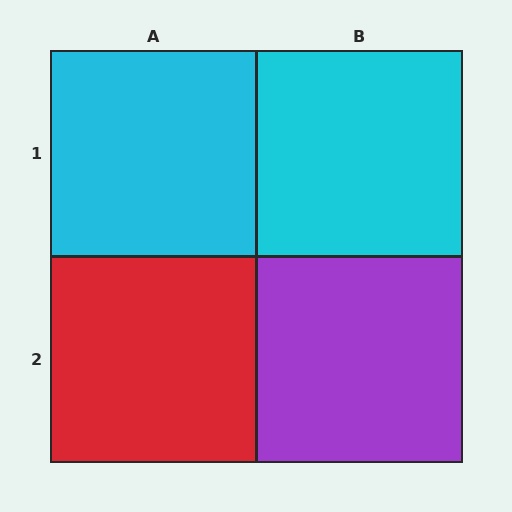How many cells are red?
1 cell is red.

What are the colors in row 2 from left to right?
Red, purple.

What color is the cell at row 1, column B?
Cyan.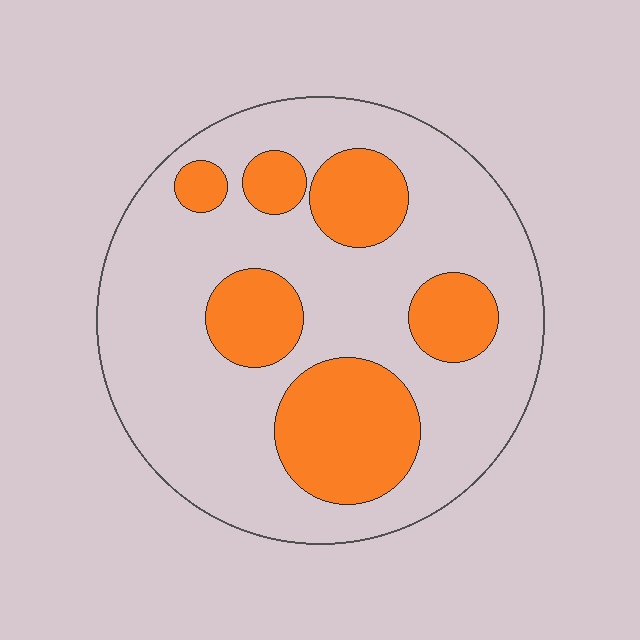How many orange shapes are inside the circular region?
6.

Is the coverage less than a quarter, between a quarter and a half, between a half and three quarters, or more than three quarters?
Between a quarter and a half.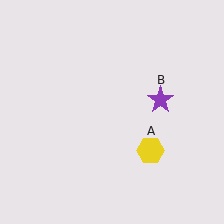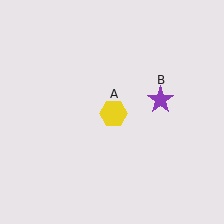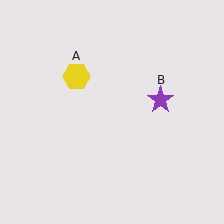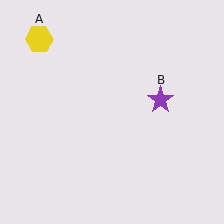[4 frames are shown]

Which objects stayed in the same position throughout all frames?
Purple star (object B) remained stationary.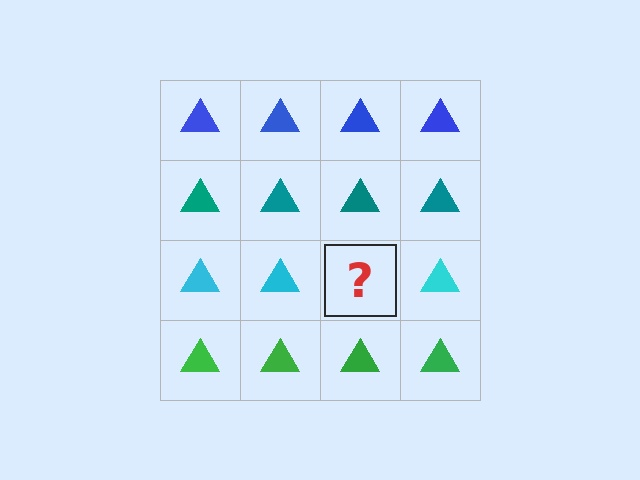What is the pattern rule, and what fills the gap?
The rule is that each row has a consistent color. The gap should be filled with a cyan triangle.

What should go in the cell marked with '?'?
The missing cell should contain a cyan triangle.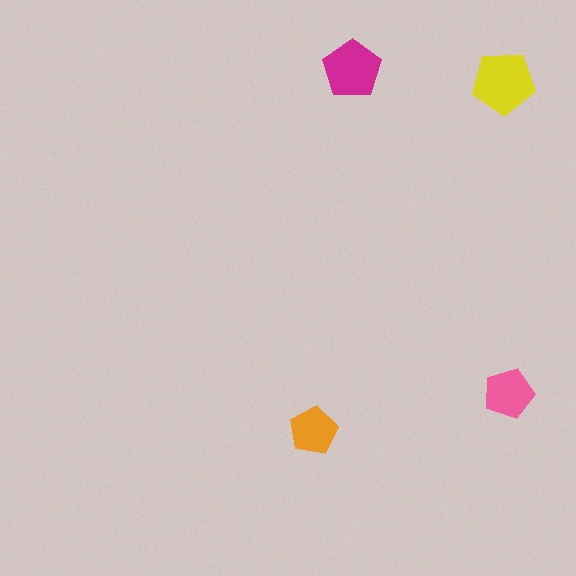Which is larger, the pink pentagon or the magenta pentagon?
The magenta one.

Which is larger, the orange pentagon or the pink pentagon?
The pink one.